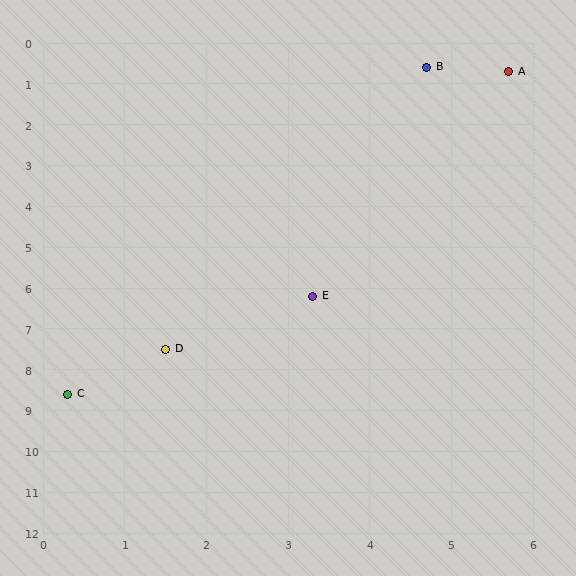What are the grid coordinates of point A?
Point A is at approximately (5.7, 0.7).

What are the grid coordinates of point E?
Point E is at approximately (3.3, 6.2).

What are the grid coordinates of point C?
Point C is at approximately (0.3, 8.6).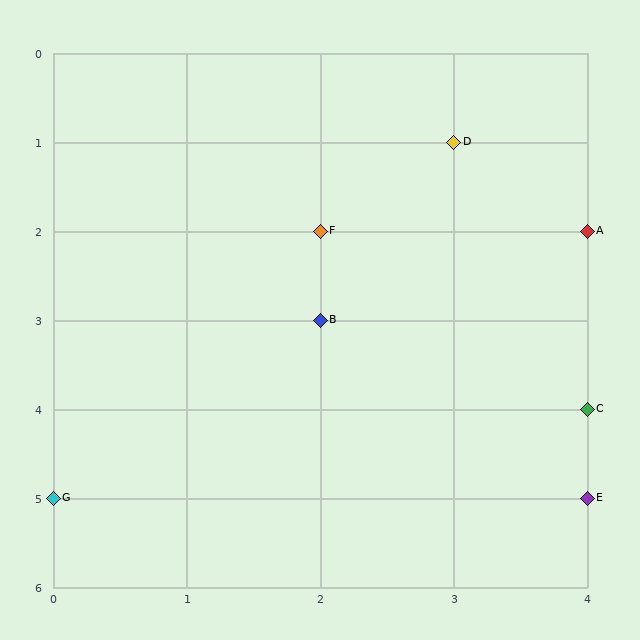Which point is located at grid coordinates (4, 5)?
Point E is at (4, 5).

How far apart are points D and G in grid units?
Points D and G are 3 columns and 4 rows apart (about 5.0 grid units diagonally).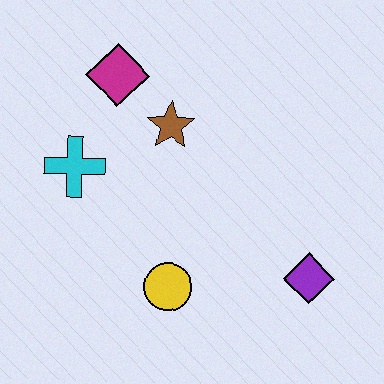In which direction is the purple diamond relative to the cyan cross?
The purple diamond is to the right of the cyan cross.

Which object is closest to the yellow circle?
The purple diamond is closest to the yellow circle.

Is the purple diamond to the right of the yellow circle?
Yes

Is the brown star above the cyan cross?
Yes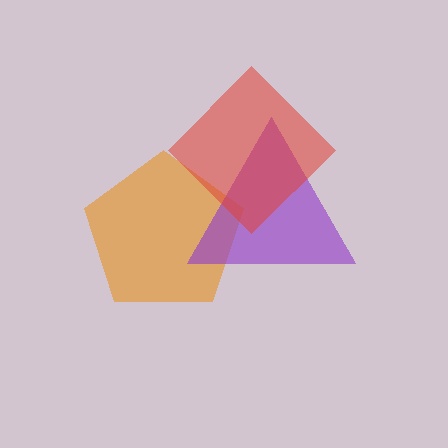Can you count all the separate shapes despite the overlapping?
Yes, there are 3 separate shapes.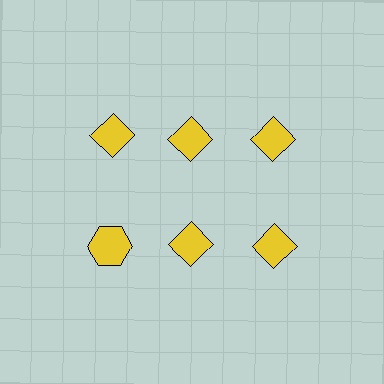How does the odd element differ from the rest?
It has a different shape: hexagon instead of diamond.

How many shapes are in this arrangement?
There are 6 shapes arranged in a grid pattern.